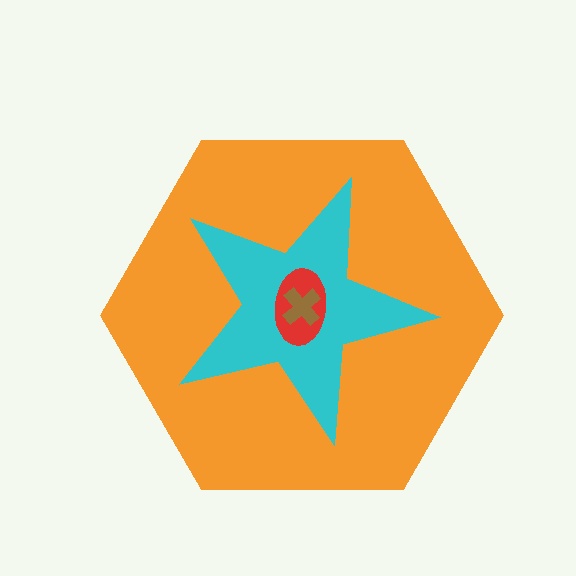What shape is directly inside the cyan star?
The red ellipse.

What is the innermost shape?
The brown cross.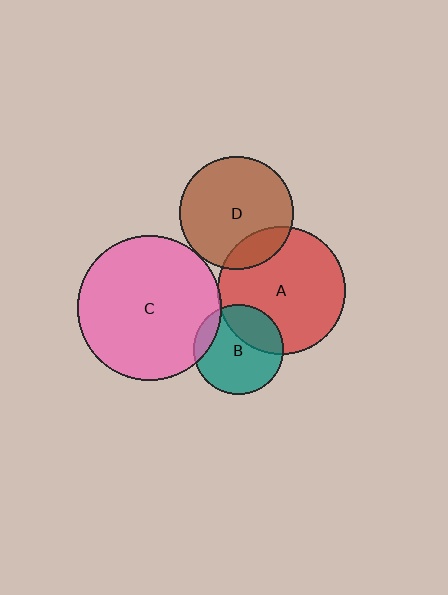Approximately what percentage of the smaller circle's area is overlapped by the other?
Approximately 5%.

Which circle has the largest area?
Circle C (pink).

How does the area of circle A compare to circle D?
Approximately 1.3 times.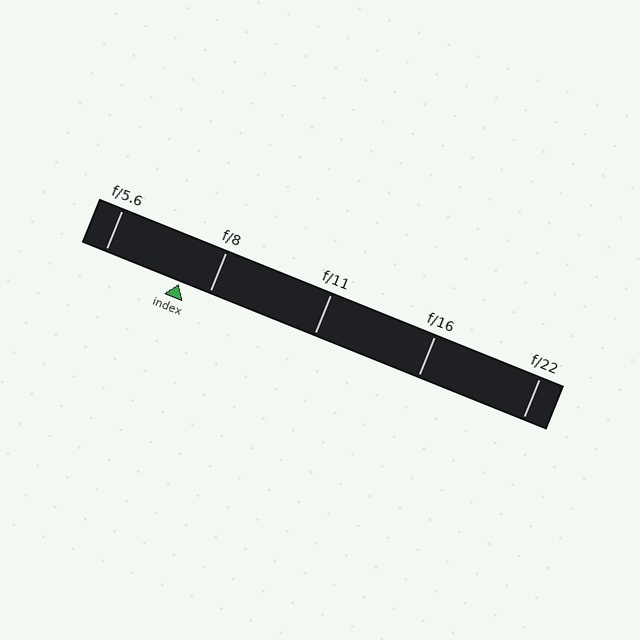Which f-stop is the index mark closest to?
The index mark is closest to f/8.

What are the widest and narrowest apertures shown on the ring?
The widest aperture shown is f/5.6 and the narrowest is f/22.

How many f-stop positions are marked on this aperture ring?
There are 5 f-stop positions marked.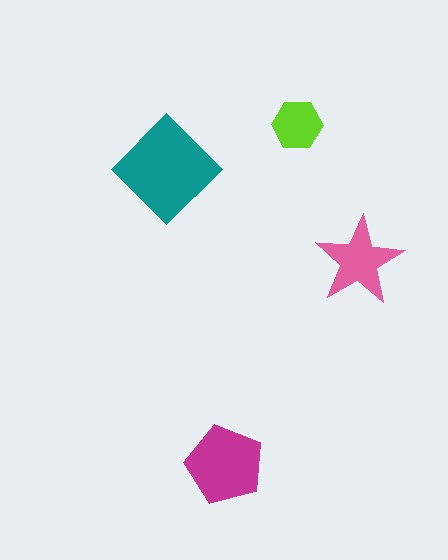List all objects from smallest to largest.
The lime hexagon, the pink star, the magenta pentagon, the teal diamond.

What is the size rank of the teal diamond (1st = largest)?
1st.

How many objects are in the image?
There are 4 objects in the image.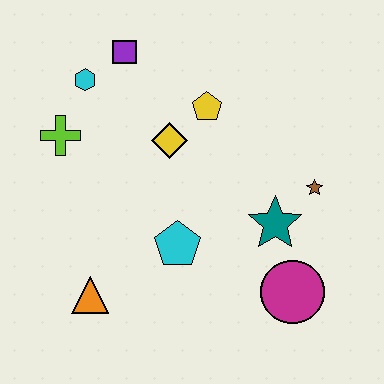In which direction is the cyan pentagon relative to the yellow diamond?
The cyan pentagon is below the yellow diamond.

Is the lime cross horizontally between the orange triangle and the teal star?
No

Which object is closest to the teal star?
The brown star is closest to the teal star.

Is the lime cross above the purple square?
No